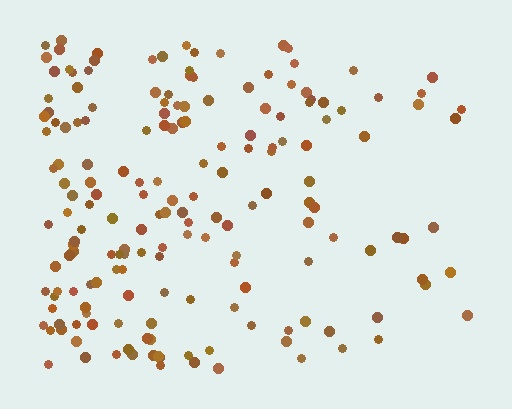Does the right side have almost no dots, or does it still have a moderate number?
Still a moderate number, just noticeably fewer than the left.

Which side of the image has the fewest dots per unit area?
The right.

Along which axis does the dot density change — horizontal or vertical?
Horizontal.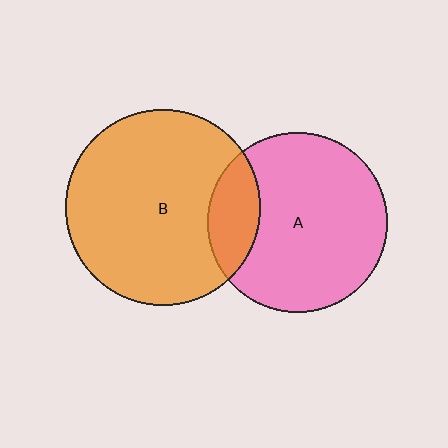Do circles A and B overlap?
Yes.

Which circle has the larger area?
Circle B (orange).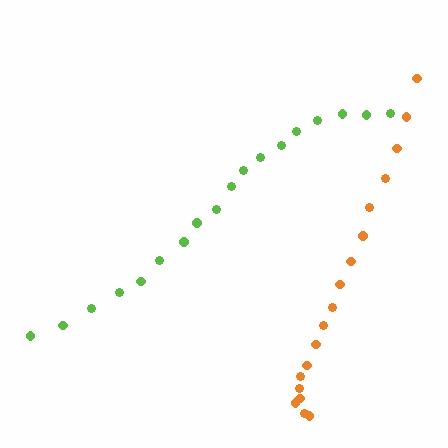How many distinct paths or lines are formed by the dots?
There are 2 distinct paths.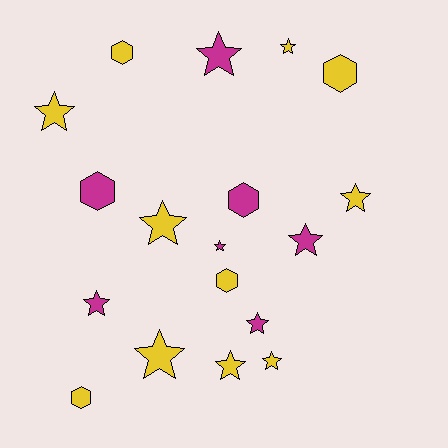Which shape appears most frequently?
Star, with 12 objects.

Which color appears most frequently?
Yellow, with 11 objects.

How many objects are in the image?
There are 18 objects.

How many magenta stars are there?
There are 5 magenta stars.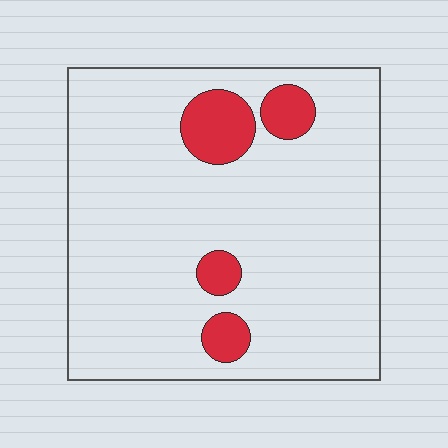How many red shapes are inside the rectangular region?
4.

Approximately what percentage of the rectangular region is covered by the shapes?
Approximately 10%.